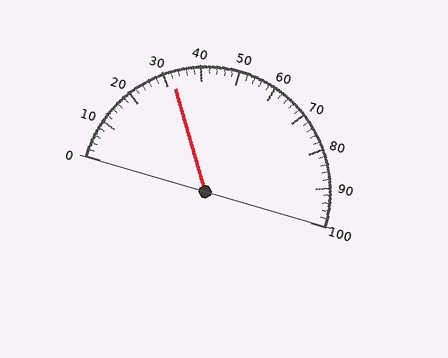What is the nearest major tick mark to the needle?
The nearest major tick mark is 30.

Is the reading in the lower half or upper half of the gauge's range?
The reading is in the lower half of the range (0 to 100).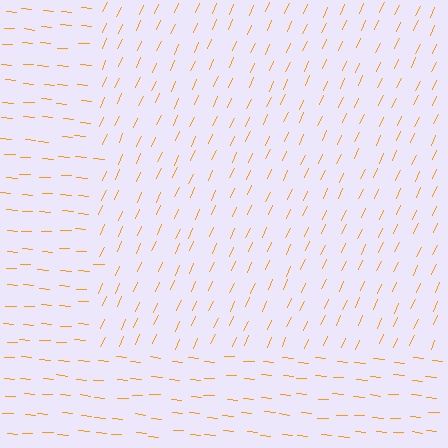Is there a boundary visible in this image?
Yes, there is a texture boundary formed by a change in line orientation.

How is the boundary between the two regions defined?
The boundary is defined purely by a change in line orientation (approximately 69 degrees difference). All lines are the same color and thickness.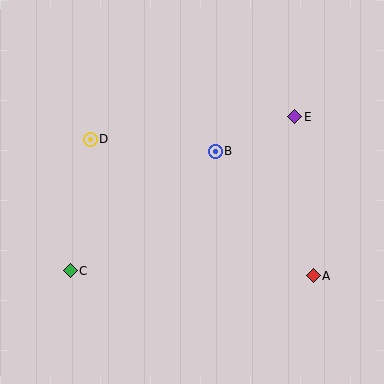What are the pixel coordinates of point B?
Point B is at (215, 151).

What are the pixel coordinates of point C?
Point C is at (70, 271).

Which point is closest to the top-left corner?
Point D is closest to the top-left corner.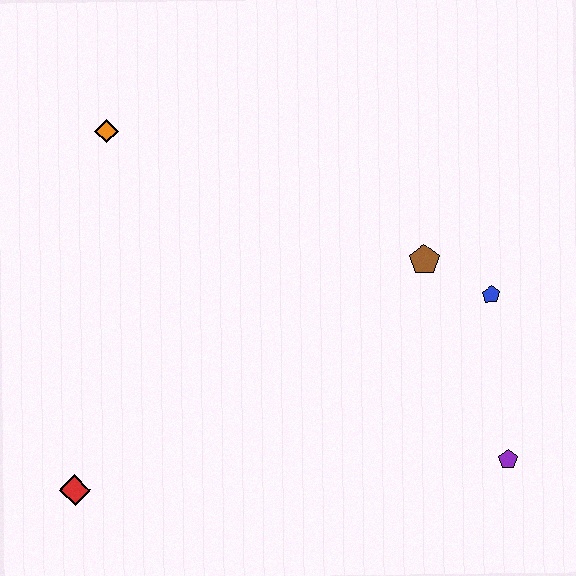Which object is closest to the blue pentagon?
The brown pentagon is closest to the blue pentagon.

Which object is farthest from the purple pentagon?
The orange diamond is farthest from the purple pentagon.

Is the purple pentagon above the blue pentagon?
No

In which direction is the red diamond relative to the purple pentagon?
The red diamond is to the left of the purple pentagon.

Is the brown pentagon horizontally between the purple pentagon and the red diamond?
Yes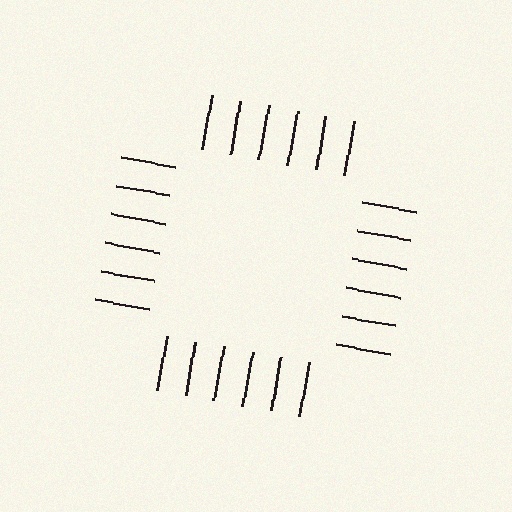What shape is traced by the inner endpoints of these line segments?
An illusory square — the line segments terminate on its edges but no continuous stroke is drawn.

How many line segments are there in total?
24 — 6 along each of the 4 edges.